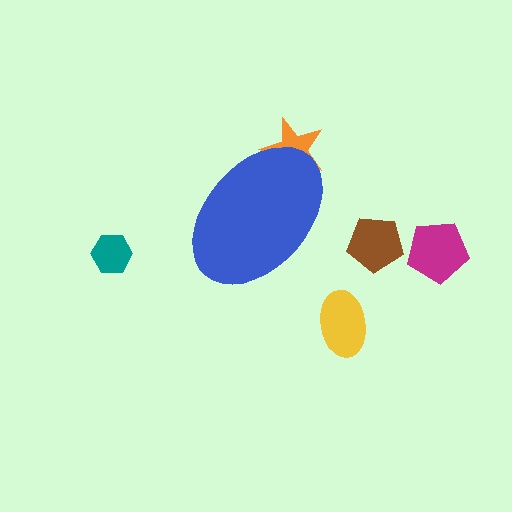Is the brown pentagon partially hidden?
No, the brown pentagon is fully visible.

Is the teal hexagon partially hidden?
No, the teal hexagon is fully visible.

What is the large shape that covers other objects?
A blue ellipse.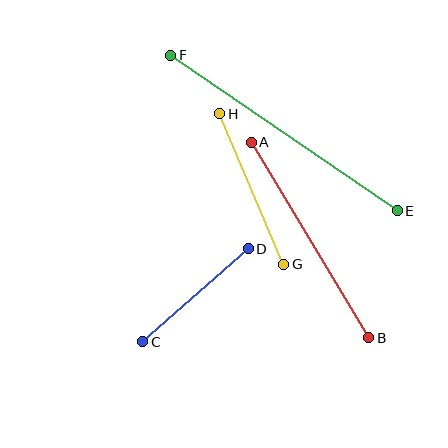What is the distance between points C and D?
The distance is approximately 141 pixels.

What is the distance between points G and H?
The distance is approximately 163 pixels.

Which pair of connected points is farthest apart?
Points E and F are farthest apart.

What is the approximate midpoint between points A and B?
The midpoint is at approximately (310, 240) pixels.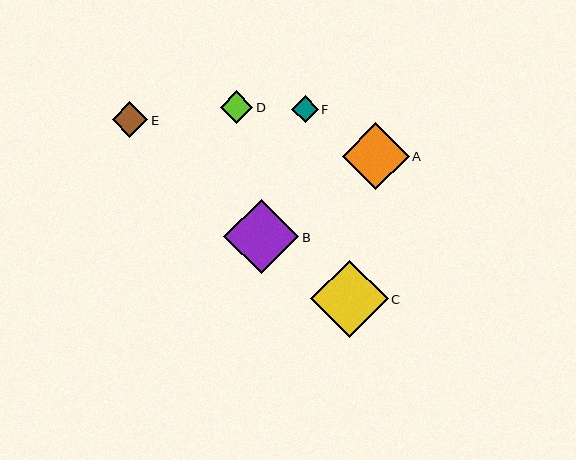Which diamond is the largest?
Diamond C is the largest with a size of approximately 77 pixels.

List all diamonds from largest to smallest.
From largest to smallest: C, B, A, E, D, F.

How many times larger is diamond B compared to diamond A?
Diamond B is approximately 1.1 times the size of diamond A.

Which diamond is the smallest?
Diamond F is the smallest with a size of approximately 27 pixels.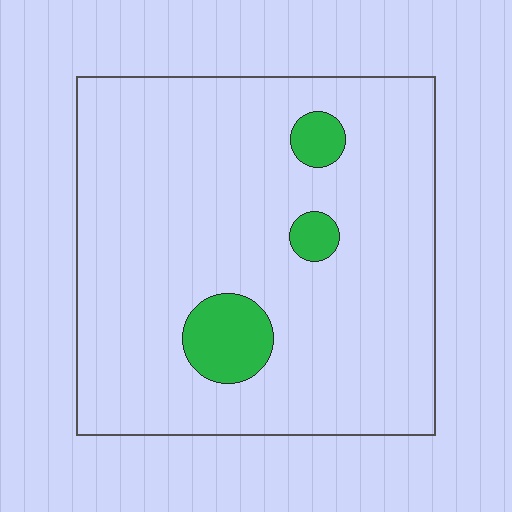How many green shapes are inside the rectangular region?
3.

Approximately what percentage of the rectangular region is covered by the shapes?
Approximately 10%.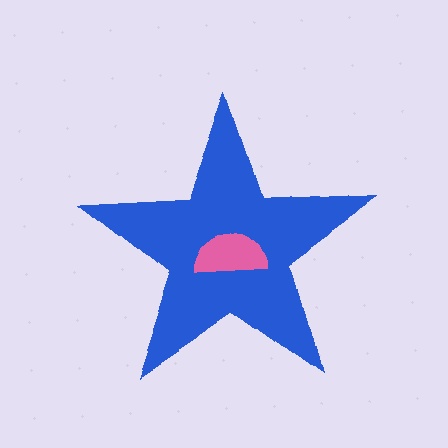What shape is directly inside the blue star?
The pink semicircle.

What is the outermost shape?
The blue star.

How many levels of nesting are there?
2.